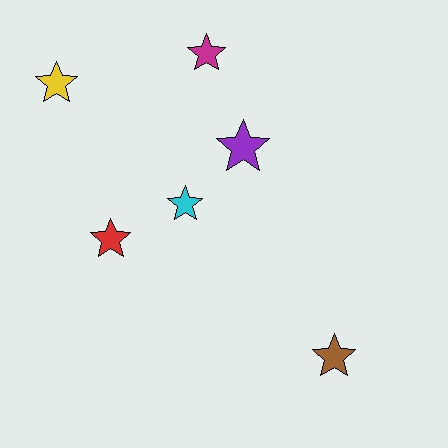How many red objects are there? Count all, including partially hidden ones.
There is 1 red object.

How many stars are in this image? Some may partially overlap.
There are 6 stars.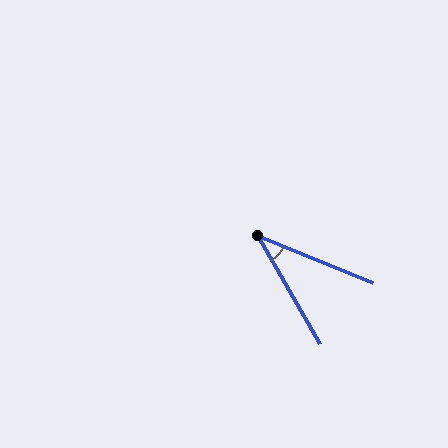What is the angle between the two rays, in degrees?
Approximately 38 degrees.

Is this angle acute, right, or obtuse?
It is acute.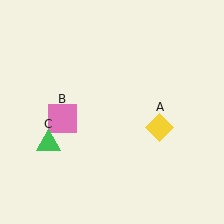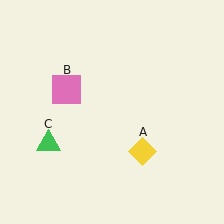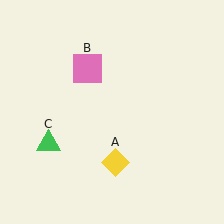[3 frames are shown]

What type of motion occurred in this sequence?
The yellow diamond (object A), pink square (object B) rotated clockwise around the center of the scene.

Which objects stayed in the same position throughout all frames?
Green triangle (object C) remained stationary.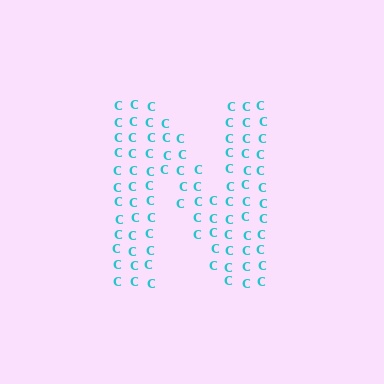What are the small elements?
The small elements are letter C's.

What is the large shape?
The large shape is the letter N.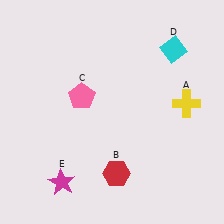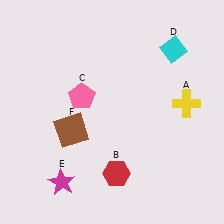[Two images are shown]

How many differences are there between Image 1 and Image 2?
There is 1 difference between the two images.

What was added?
A brown square (F) was added in Image 2.